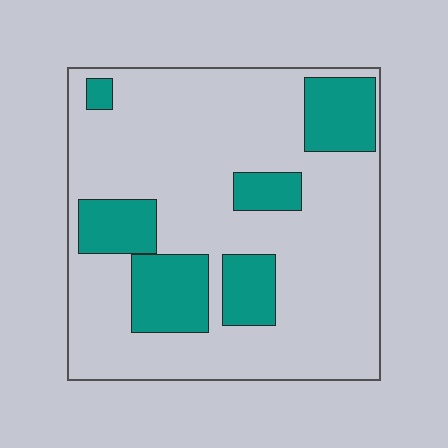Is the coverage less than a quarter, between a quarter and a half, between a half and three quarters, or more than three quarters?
Less than a quarter.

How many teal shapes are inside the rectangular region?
6.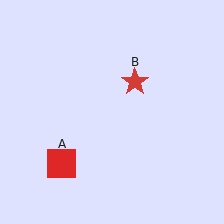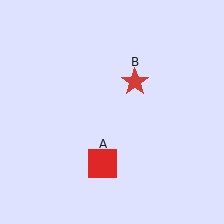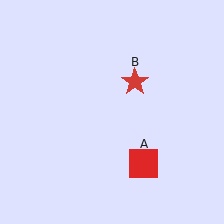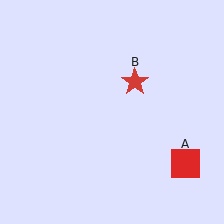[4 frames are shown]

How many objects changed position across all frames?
1 object changed position: red square (object A).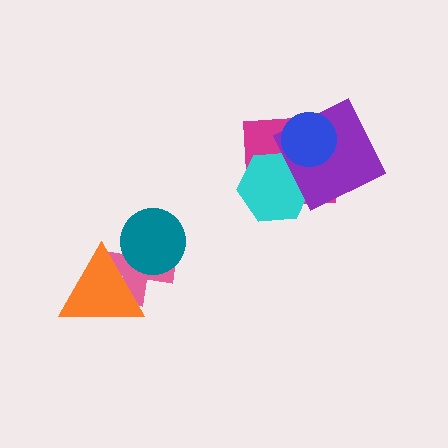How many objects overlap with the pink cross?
2 objects overlap with the pink cross.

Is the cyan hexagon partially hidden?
Yes, it is partially covered by another shape.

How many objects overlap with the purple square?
3 objects overlap with the purple square.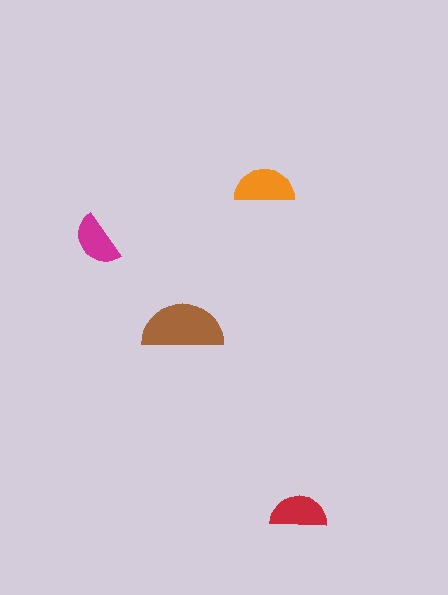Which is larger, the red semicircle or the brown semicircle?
The brown one.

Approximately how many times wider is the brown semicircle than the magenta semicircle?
About 1.5 times wider.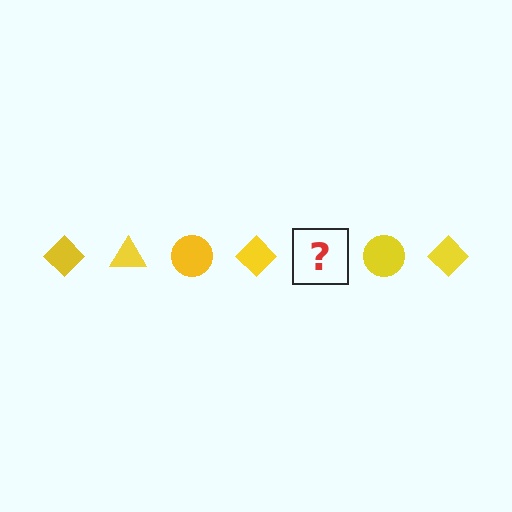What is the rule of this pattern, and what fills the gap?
The rule is that the pattern cycles through diamond, triangle, circle shapes in yellow. The gap should be filled with a yellow triangle.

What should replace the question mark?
The question mark should be replaced with a yellow triangle.